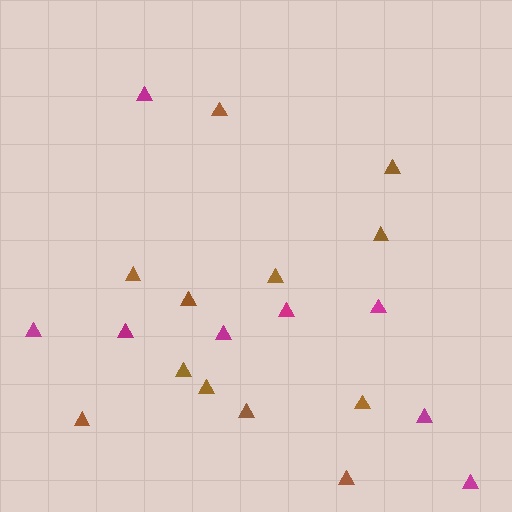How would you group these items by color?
There are 2 groups: one group of magenta triangles (8) and one group of brown triangles (12).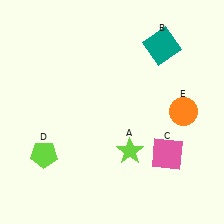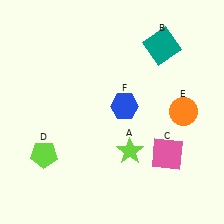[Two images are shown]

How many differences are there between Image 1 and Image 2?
There is 1 difference between the two images.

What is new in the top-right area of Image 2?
A blue hexagon (F) was added in the top-right area of Image 2.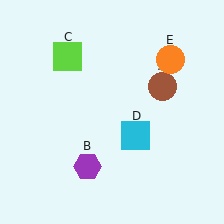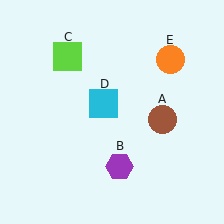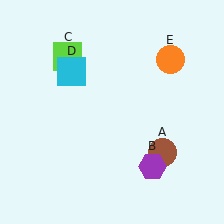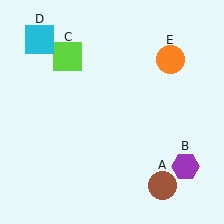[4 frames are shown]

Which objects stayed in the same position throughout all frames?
Lime square (object C) and orange circle (object E) remained stationary.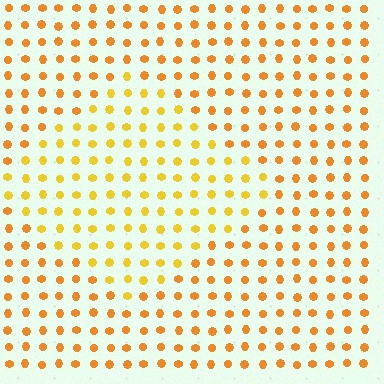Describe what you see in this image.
The image is filled with small orange elements in a uniform arrangement. A diamond-shaped region is visible where the elements are tinted to a slightly different hue, forming a subtle color boundary.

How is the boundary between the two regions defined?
The boundary is defined purely by a slight shift in hue (about 21 degrees). Spacing, size, and orientation are identical on both sides.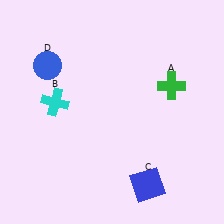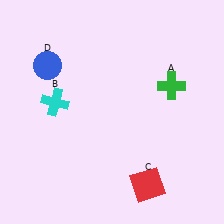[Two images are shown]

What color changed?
The square (C) changed from blue in Image 1 to red in Image 2.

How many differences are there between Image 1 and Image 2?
There is 1 difference between the two images.